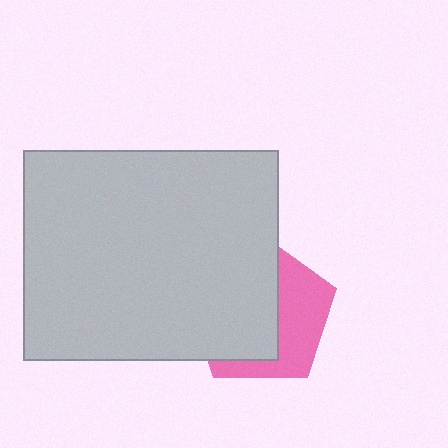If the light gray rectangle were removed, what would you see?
You would see the complete pink pentagon.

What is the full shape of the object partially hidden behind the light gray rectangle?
The partially hidden object is a pink pentagon.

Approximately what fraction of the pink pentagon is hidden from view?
Roughly 60% of the pink pentagon is hidden behind the light gray rectangle.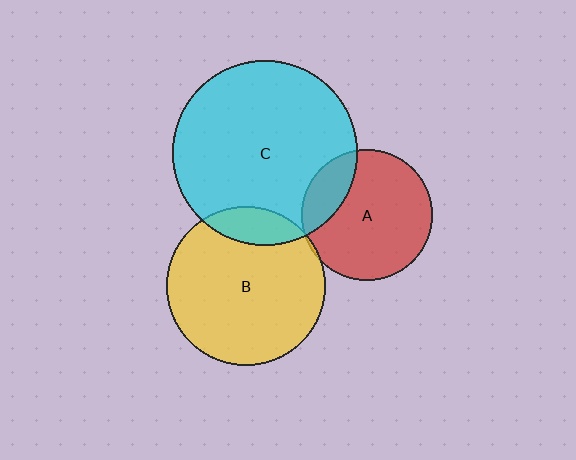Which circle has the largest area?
Circle C (cyan).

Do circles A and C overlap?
Yes.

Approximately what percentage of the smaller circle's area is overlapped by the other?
Approximately 20%.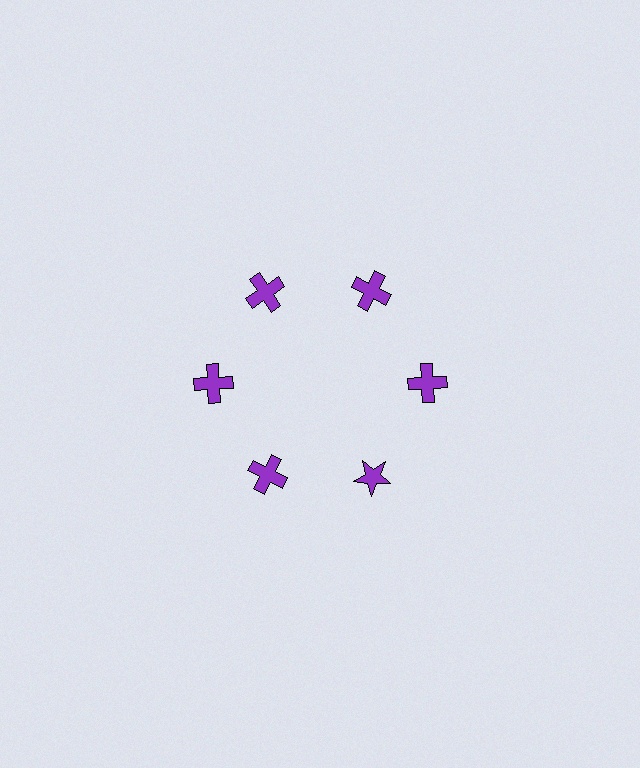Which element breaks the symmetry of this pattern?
The purple star at roughly the 5 o'clock position breaks the symmetry. All other shapes are purple crosses.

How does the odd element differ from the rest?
It has a different shape: star instead of cross.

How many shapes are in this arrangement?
There are 6 shapes arranged in a ring pattern.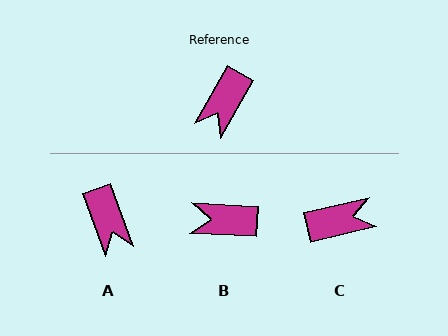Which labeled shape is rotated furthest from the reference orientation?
C, about 133 degrees away.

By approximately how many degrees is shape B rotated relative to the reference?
Approximately 63 degrees clockwise.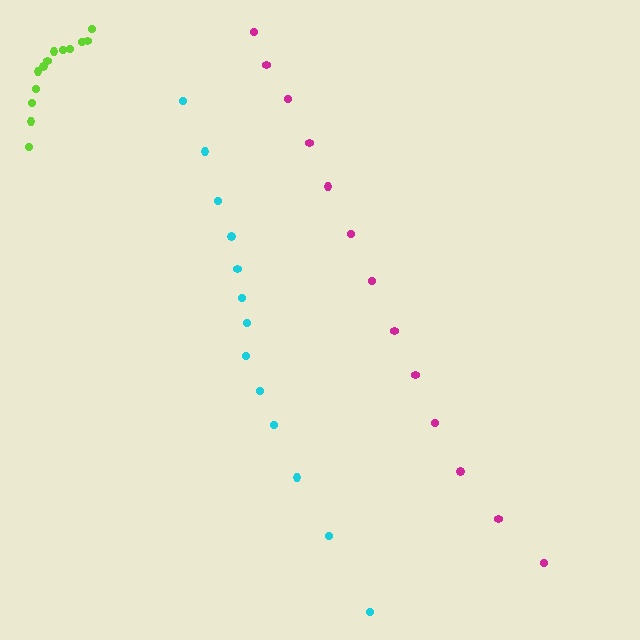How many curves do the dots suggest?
There are 3 distinct paths.